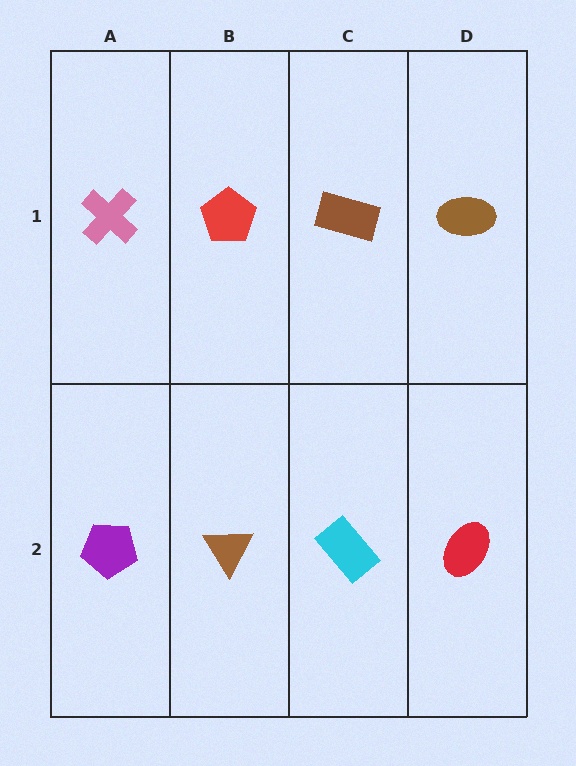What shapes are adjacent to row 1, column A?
A purple pentagon (row 2, column A), a red pentagon (row 1, column B).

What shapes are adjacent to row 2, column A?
A pink cross (row 1, column A), a brown triangle (row 2, column B).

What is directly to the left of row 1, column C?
A red pentagon.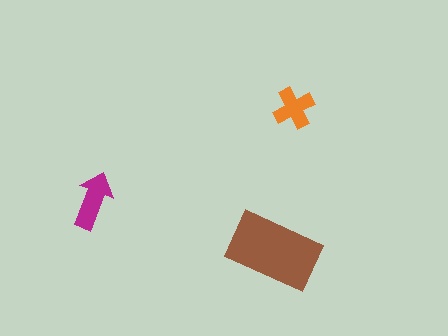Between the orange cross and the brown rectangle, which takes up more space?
The brown rectangle.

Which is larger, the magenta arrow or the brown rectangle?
The brown rectangle.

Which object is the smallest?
The orange cross.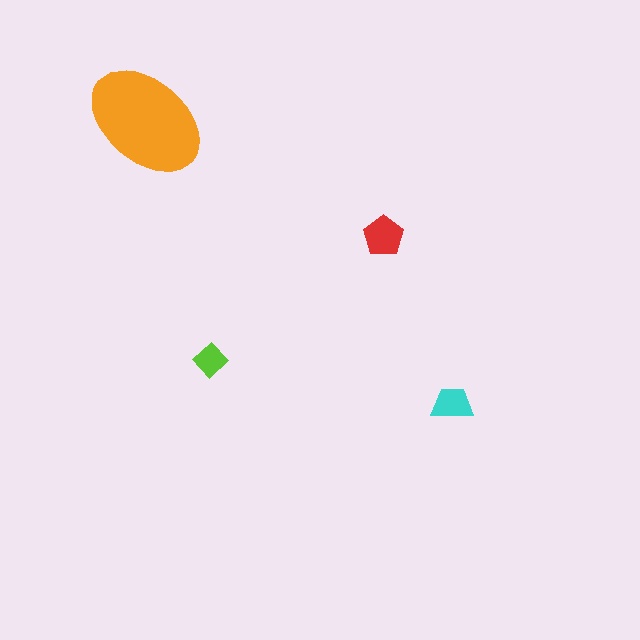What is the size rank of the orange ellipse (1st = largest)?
1st.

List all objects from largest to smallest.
The orange ellipse, the red pentagon, the cyan trapezoid, the lime diamond.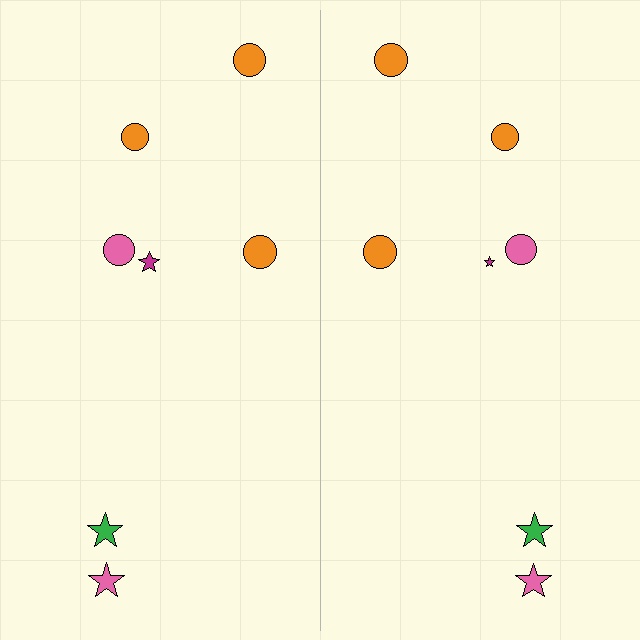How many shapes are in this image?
There are 14 shapes in this image.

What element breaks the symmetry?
The magenta star on the right side has a different size than its mirror counterpart.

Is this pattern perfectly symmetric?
No, the pattern is not perfectly symmetric. The magenta star on the right side has a different size than its mirror counterpart.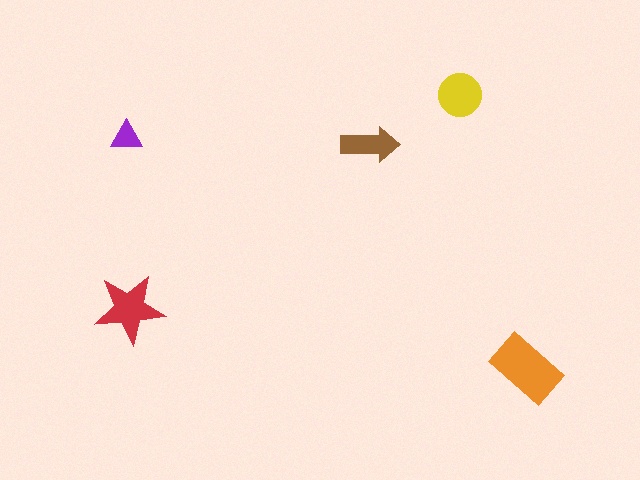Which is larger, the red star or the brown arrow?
The red star.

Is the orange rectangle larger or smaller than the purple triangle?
Larger.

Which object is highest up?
The yellow circle is topmost.